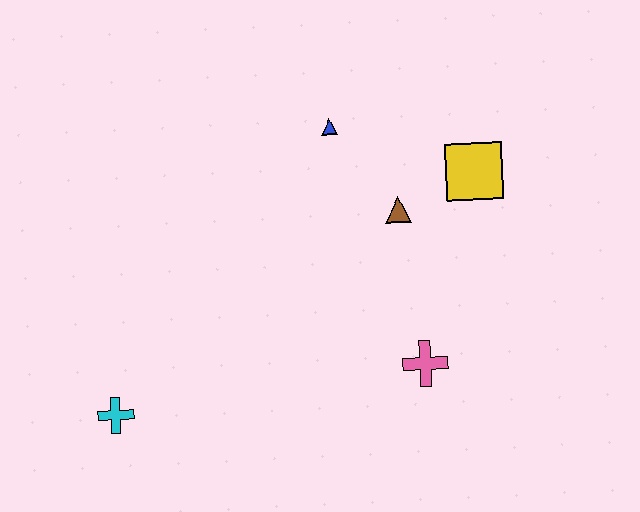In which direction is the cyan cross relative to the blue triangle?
The cyan cross is below the blue triangle.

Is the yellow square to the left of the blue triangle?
No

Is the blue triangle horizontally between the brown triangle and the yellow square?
No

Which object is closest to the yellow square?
The brown triangle is closest to the yellow square.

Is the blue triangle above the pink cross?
Yes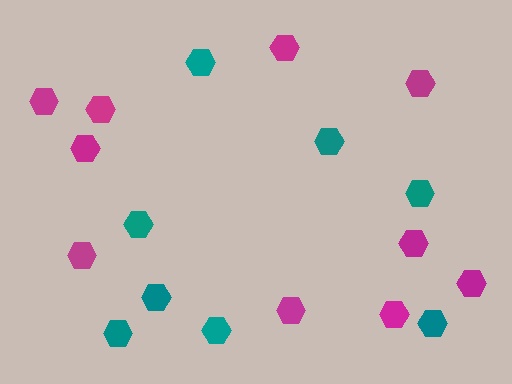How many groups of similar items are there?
There are 2 groups: one group of magenta hexagons (10) and one group of teal hexagons (8).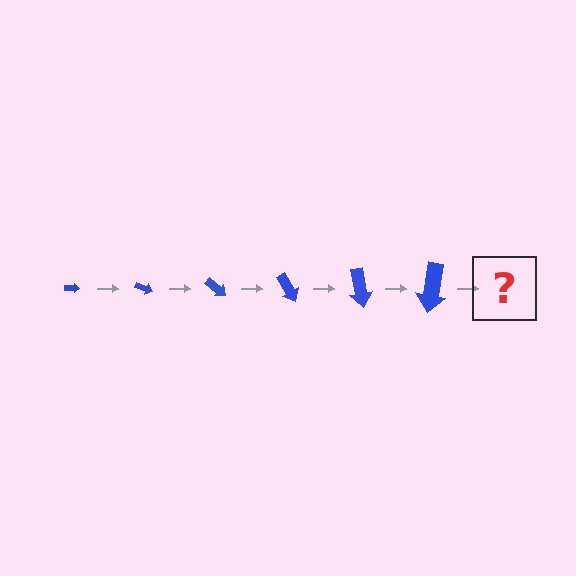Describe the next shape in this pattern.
It should be an arrow, larger than the previous one and rotated 120 degrees from the start.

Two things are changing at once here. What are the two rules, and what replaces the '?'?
The two rules are that the arrow grows larger each step and it rotates 20 degrees each step. The '?' should be an arrow, larger than the previous one and rotated 120 degrees from the start.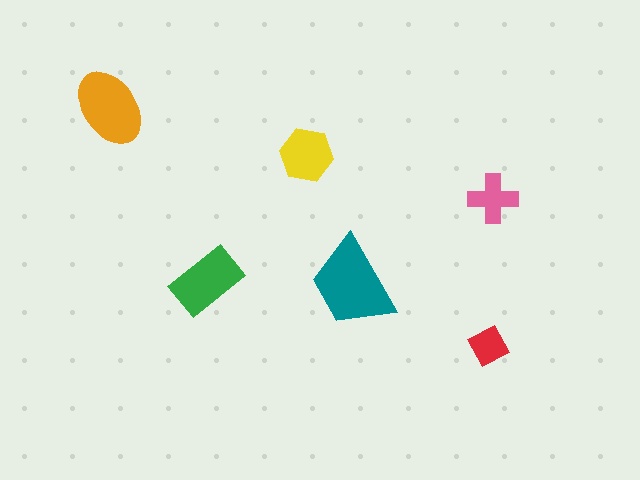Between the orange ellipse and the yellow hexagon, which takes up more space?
The orange ellipse.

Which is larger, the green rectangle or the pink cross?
The green rectangle.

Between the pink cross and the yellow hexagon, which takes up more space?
The yellow hexagon.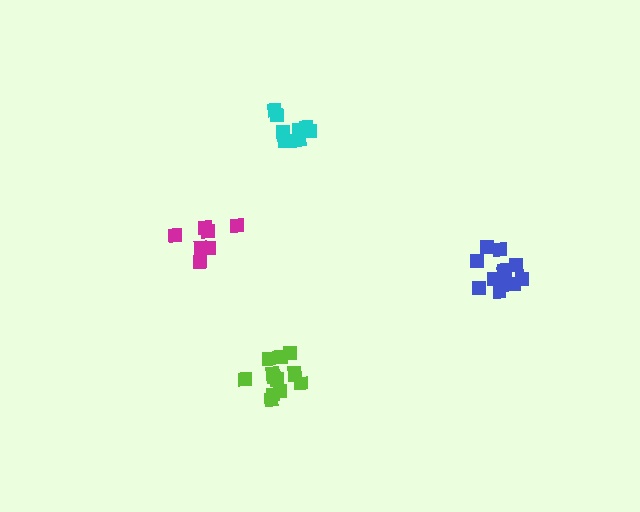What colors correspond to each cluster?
The clusters are colored: magenta, lime, cyan, blue.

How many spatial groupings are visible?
There are 4 spatial groupings.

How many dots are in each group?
Group 1: 7 dots, Group 2: 13 dots, Group 3: 9 dots, Group 4: 13 dots (42 total).